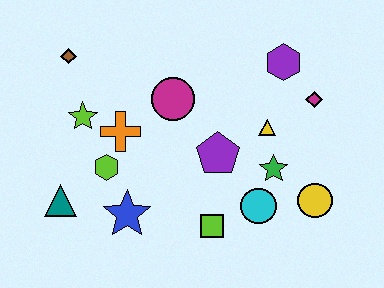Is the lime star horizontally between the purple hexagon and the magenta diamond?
No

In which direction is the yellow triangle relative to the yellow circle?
The yellow triangle is above the yellow circle.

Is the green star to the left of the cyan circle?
No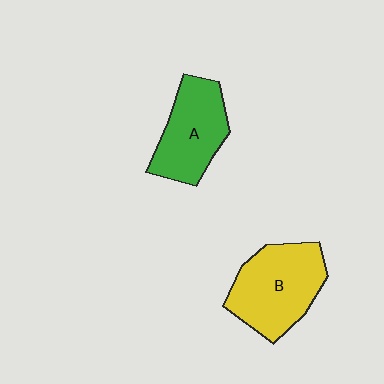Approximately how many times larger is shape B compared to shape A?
Approximately 1.2 times.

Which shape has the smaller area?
Shape A (green).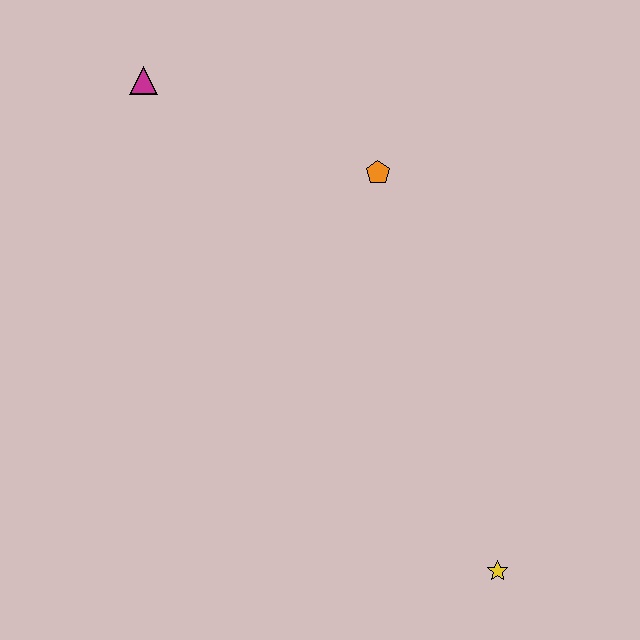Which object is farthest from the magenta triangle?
The yellow star is farthest from the magenta triangle.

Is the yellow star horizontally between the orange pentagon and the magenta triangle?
No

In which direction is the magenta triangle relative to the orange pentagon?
The magenta triangle is to the left of the orange pentagon.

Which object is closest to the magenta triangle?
The orange pentagon is closest to the magenta triangle.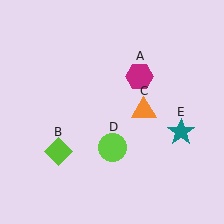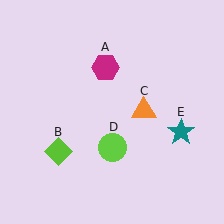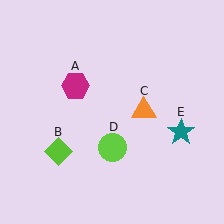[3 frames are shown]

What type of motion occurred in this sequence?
The magenta hexagon (object A) rotated counterclockwise around the center of the scene.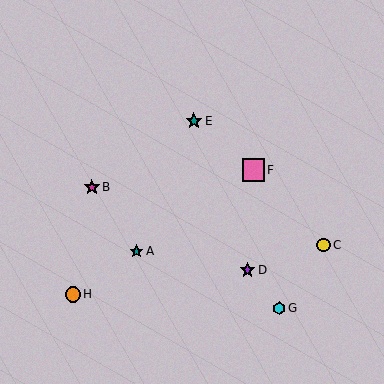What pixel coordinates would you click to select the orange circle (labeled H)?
Click at (73, 294) to select the orange circle H.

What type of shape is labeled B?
Shape B is a magenta star.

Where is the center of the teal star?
The center of the teal star is at (136, 251).